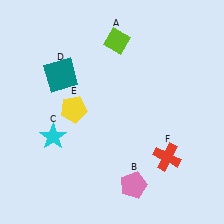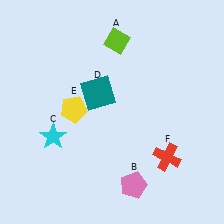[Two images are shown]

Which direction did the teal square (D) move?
The teal square (D) moved right.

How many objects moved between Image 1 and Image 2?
1 object moved between the two images.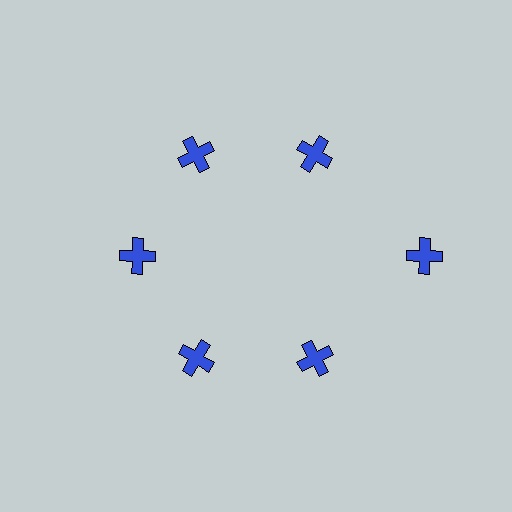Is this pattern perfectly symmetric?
No. The 6 blue crosses are arranged in a ring, but one element near the 3 o'clock position is pushed outward from the center, breaking the 6-fold rotational symmetry.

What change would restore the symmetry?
The symmetry would be restored by moving it inward, back onto the ring so that all 6 crosses sit at equal angles and equal distance from the center.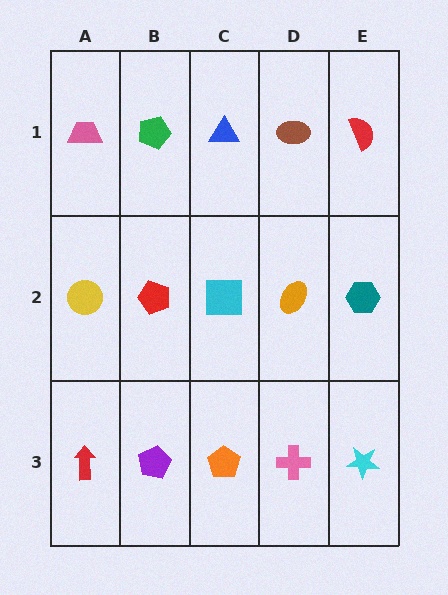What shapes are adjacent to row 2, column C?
A blue triangle (row 1, column C), an orange pentagon (row 3, column C), a red pentagon (row 2, column B), an orange ellipse (row 2, column D).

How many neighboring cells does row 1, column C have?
3.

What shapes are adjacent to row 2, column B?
A green pentagon (row 1, column B), a purple pentagon (row 3, column B), a yellow circle (row 2, column A), a cyan square (row 2, column C).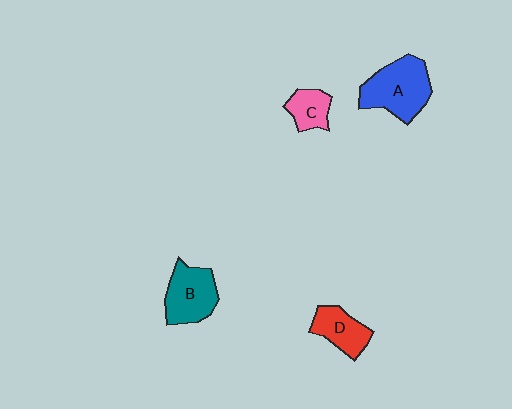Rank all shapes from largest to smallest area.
From largest to smallest: A (blue), B (teal), D (red), C (pink).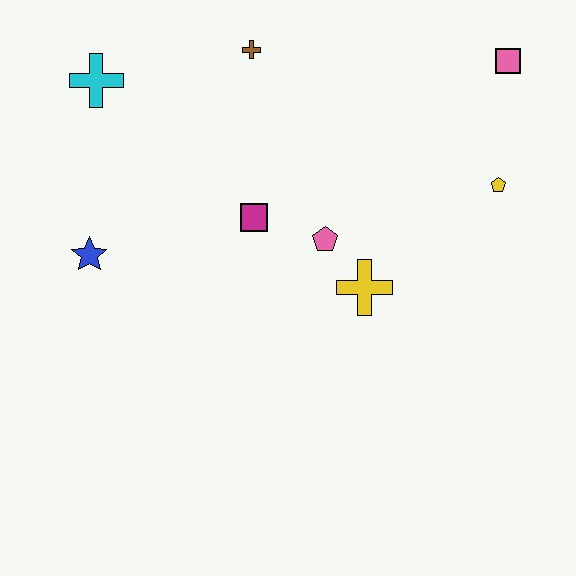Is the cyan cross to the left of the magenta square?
Yes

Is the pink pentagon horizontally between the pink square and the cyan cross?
Yes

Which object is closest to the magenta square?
The pink pentagon is closest to the magenta square.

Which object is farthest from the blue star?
The pink square is farthest from the blue star.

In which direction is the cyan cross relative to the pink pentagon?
The cyan cross is to the left of the pink pentagon.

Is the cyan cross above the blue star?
Yes